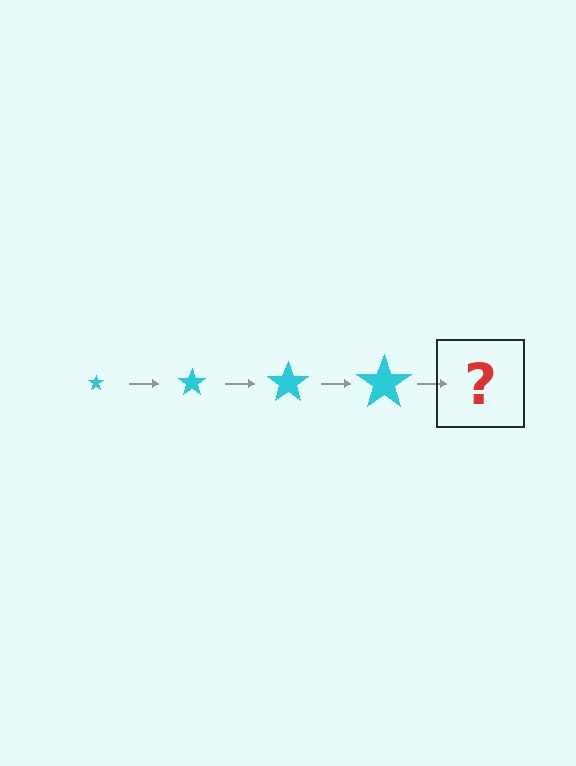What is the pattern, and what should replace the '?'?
The pattern is that the star gets progressively larger each step. The '?' should be a cyan star, larger than the previous one.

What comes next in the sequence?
The next element should be a cyan star, larger than the previous one.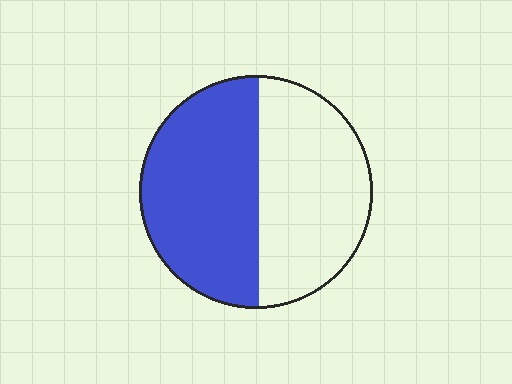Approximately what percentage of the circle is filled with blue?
Approximately 50%.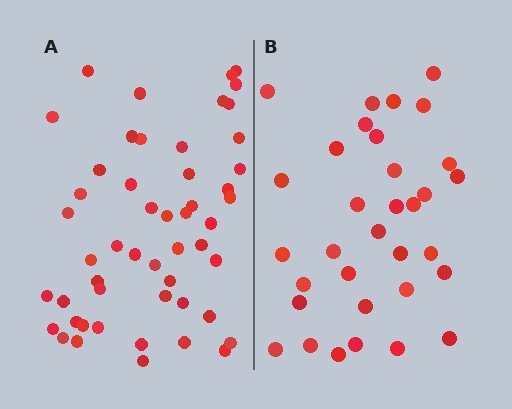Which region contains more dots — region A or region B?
Region A (the left region) has more dots.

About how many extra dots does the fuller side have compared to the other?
Region A has approximately 20 more dots than region B.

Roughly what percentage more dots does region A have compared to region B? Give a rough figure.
About 55% more.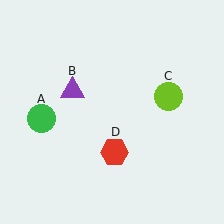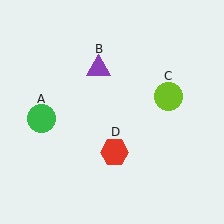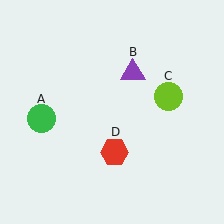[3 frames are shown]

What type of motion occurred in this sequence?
The purple triangle (object B) rotated clockwise around the center of the scene.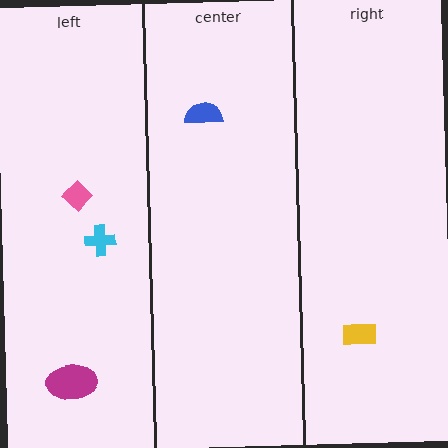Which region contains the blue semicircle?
The center region.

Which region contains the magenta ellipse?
The left region.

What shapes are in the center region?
The blue semicircle.